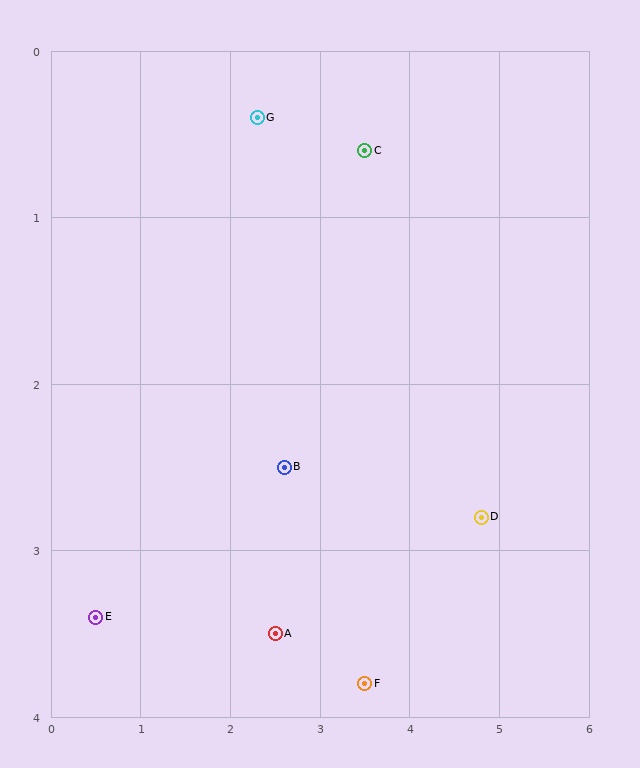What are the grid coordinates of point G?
Point G is at approximately (2.3, 0.4).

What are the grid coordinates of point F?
Point F is at approximately (3.5, 3.8).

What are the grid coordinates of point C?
Point C is at approximately (3.5, 0.6).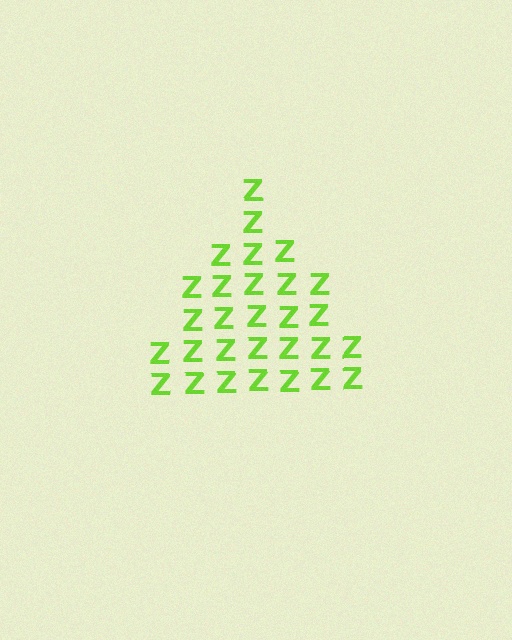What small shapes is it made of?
It is made of small letter Z's.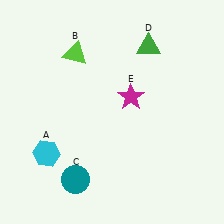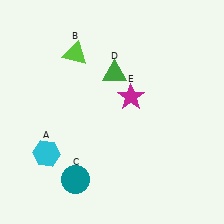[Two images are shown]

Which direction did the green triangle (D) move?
The green triangle (D) moved left.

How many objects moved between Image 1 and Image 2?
1 object moved between the two images.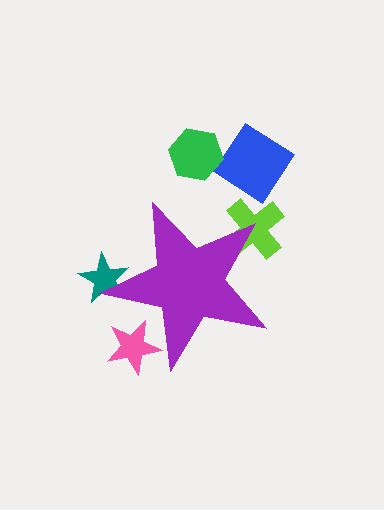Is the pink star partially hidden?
Yes, the pink star is partially hidden behind the purple star.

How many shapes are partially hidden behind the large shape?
3 shapes are partially hidden.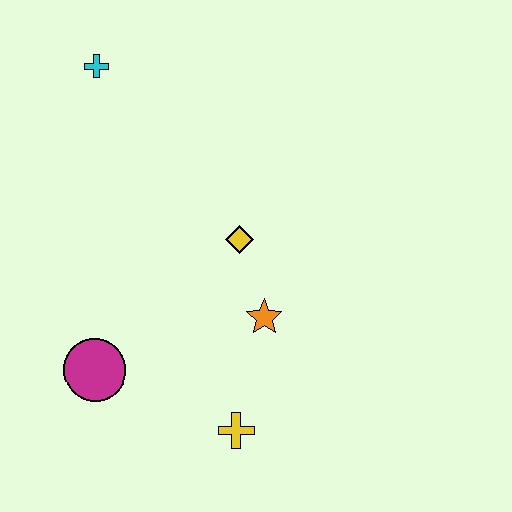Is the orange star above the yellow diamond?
No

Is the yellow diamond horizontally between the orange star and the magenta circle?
Yes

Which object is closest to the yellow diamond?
The orange star is closest to the yellow diamond.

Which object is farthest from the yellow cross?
The cyan cross is farthest from the yellow cross.